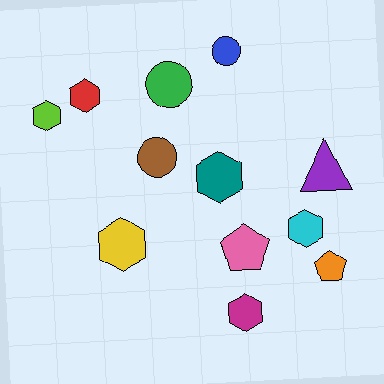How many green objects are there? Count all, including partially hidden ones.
There is 1 green object.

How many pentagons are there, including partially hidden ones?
There are 2 pentagons.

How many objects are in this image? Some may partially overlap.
There are 12 objects.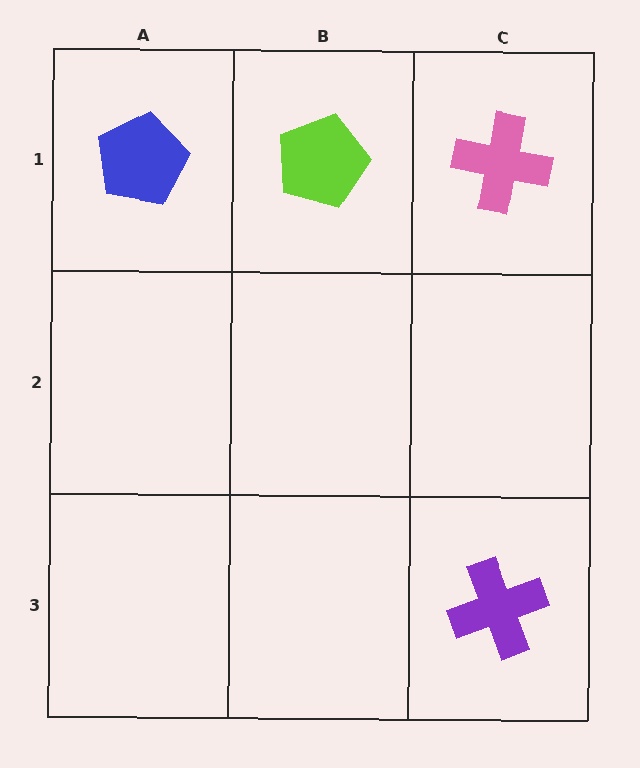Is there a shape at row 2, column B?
No, that cell is empty.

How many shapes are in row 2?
0 shapes.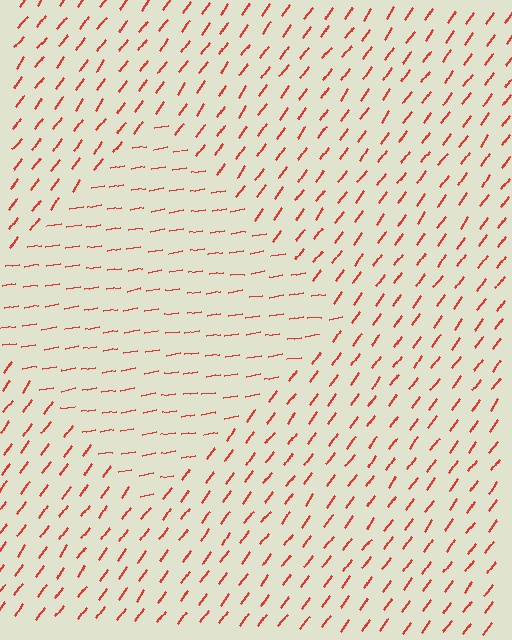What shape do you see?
I see a diamond.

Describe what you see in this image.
The image is filled with small red line segments. A diamond region in the image has lines oriented differently from the surrounding lines, creating a visible texture boundary.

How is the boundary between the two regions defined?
The boundary is defined purely by a change in line orientation (approximately 45 degrees difference). All lines are the same color and thickness.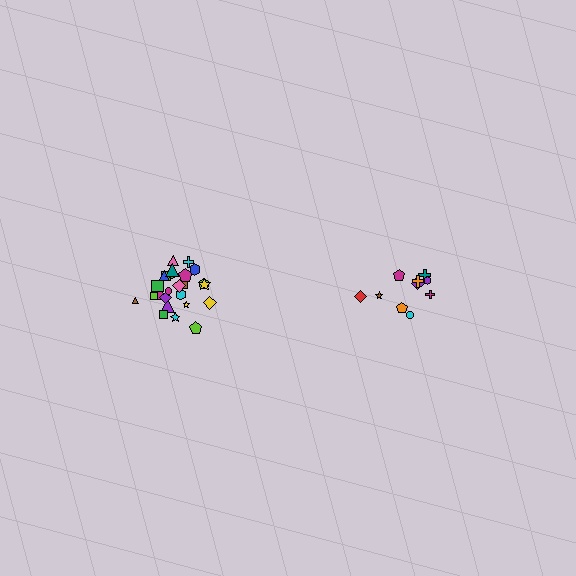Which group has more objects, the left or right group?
The left group.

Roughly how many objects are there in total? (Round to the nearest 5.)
Roughly 35 objects in total.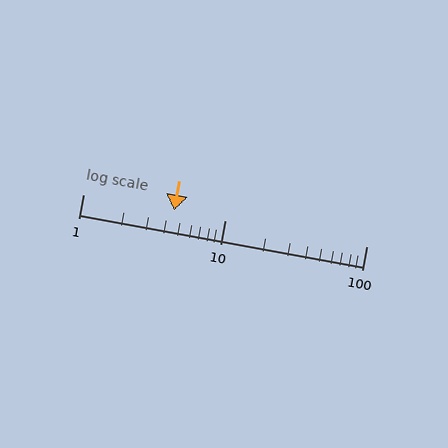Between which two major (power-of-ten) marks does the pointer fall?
The pointer is between 1 and 10.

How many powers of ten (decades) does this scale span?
The scale spans 2 decades, from 1 to 100.